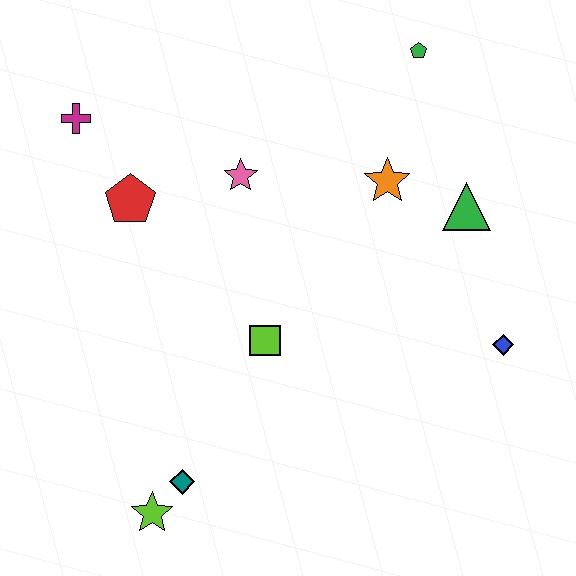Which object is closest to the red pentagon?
The magenta cross is closest to the red pentagon.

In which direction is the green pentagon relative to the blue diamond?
The green pentagon is above the blue diamond.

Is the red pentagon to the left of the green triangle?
Yes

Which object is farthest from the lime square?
The green pentagon is farthest from the lime square.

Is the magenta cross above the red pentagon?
Yes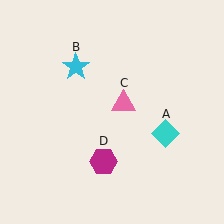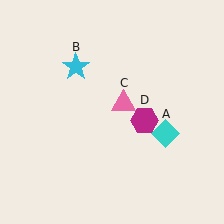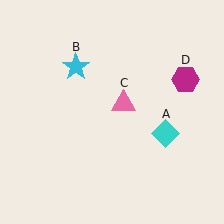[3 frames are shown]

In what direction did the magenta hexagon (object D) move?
The magenta hexagon (object D) moved up and to the right.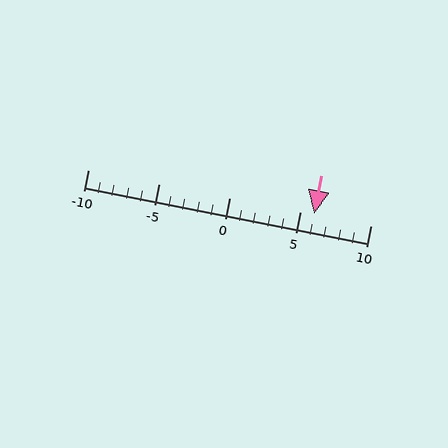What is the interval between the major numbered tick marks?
The major tick marks are spaced 5 units apart.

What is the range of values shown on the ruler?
The ruler shows values from -10 to 10.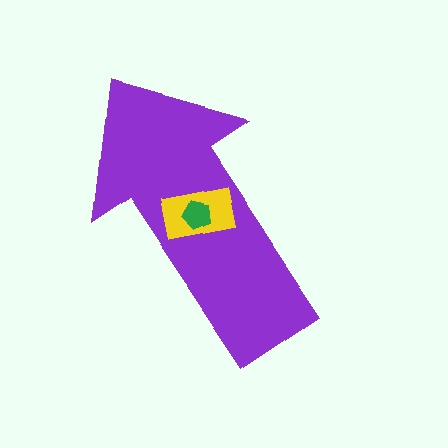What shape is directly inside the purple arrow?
The yellow rectangle.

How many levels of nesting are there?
3.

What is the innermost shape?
The green pentagon.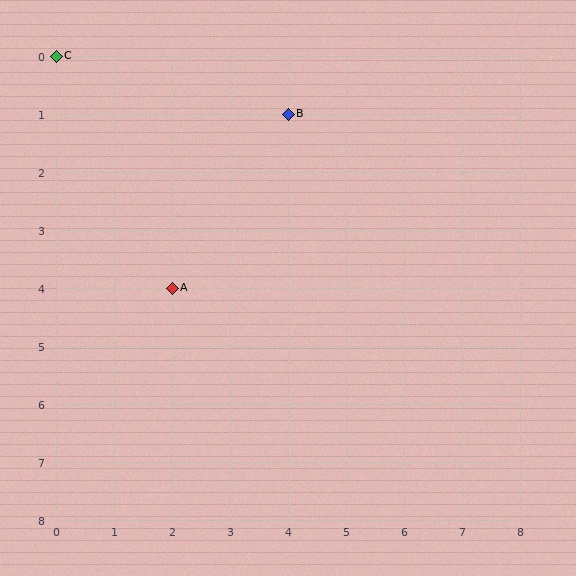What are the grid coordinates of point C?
Point C is at grid coordinates (0, 0).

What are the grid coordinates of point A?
Point A is at grid coordinates (2, 4).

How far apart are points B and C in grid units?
Points B and C are 4 columns and 1 row apart (about 4.1 grid units diagonally).